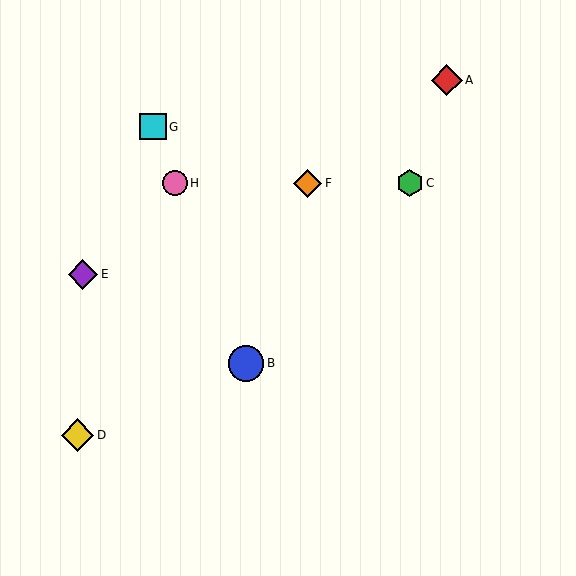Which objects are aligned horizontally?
Objects C, F, H are aligned horizontally.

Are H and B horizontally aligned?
No, H is at y≈183 and B is at y≈363.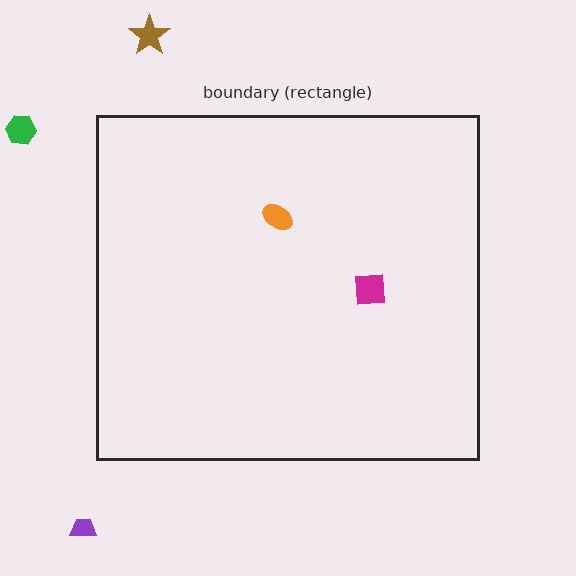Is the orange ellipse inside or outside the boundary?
Inside.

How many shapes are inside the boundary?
2 inside, 3 outside.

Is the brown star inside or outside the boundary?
Outside.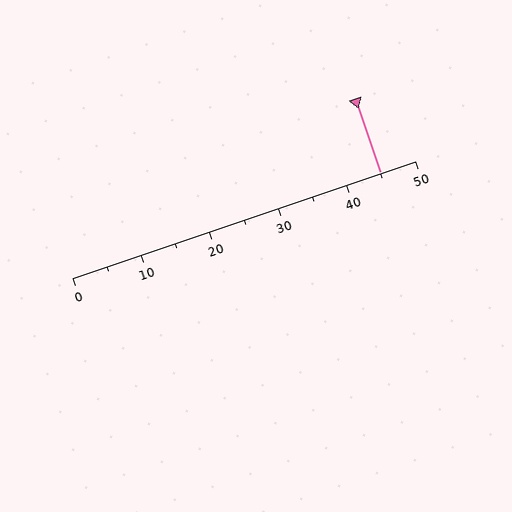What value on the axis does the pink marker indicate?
The marker indicates approximately 45.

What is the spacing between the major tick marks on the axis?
The major ticks are spaced 10 apart.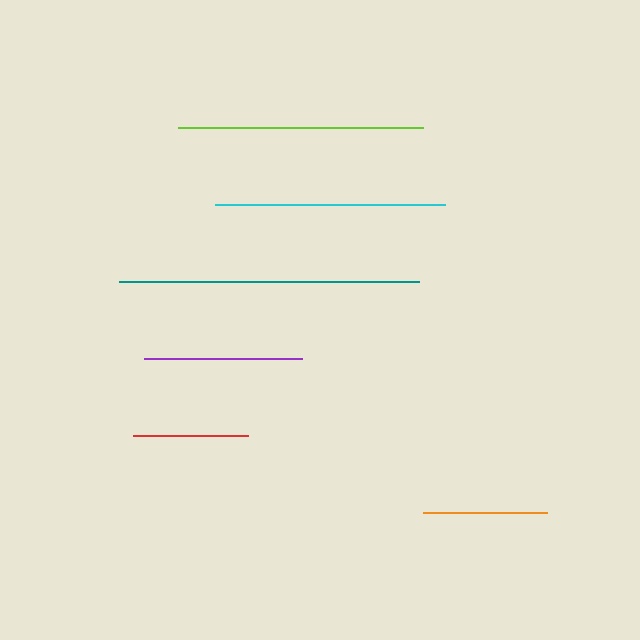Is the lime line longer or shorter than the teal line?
The teal line is longer than the lime line.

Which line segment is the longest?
The teal line is the longest at approximately 300 pixels.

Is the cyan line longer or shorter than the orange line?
The cyan line is longer than the orange line.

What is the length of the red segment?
The red segment is approximately 114 pixels long.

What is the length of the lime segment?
The lime segment is approximately 245 pixels long.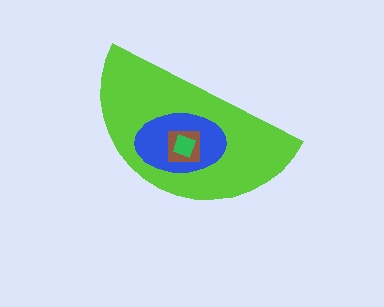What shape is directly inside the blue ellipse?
The brown square.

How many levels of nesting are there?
4.